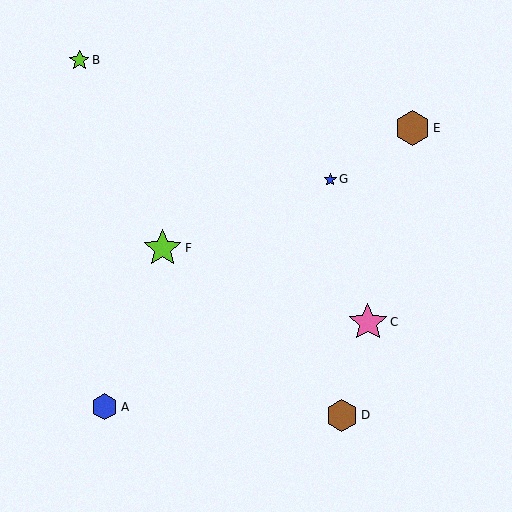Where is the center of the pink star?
The center of the pink star is at (368, 322).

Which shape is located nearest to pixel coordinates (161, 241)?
The lime star (labeled F) at (163, 248) is nearest to that location.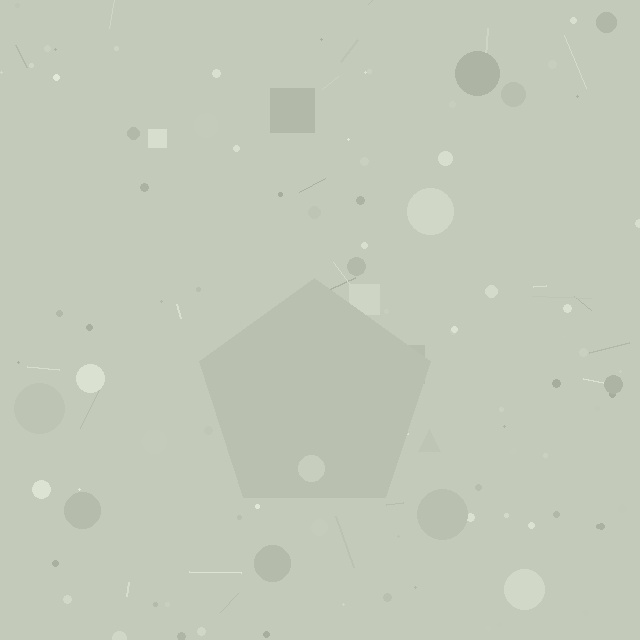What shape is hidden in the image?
A pentagon is hidden in the image.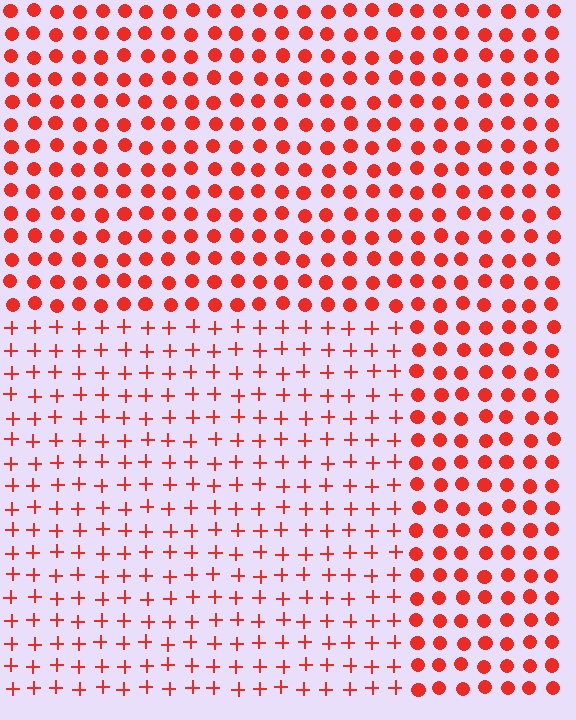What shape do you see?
I see a rectangle.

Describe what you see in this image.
The image is filled with small red elements arranged in a uniform grid. A rectangle-shaped region contains plus signs, while the surrounding area contains circles. The boundary is defined purely by the change in element shape.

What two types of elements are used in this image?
The image uses plus signs inside the rectangle region and circles outside it.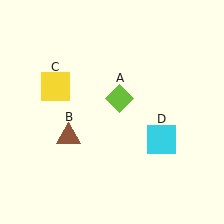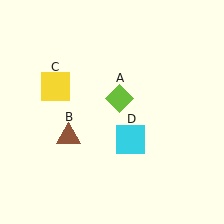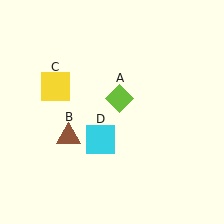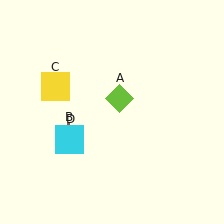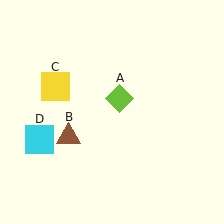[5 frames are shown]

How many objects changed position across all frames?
1 object changed position: cyan square (object D).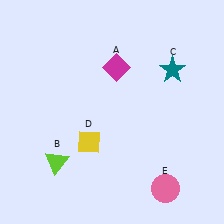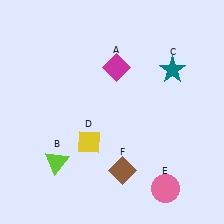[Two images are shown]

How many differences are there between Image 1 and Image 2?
There is 1 difference between the two images.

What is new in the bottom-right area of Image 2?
A brown diamond (F) was added in the bottom-right area of Image 2.